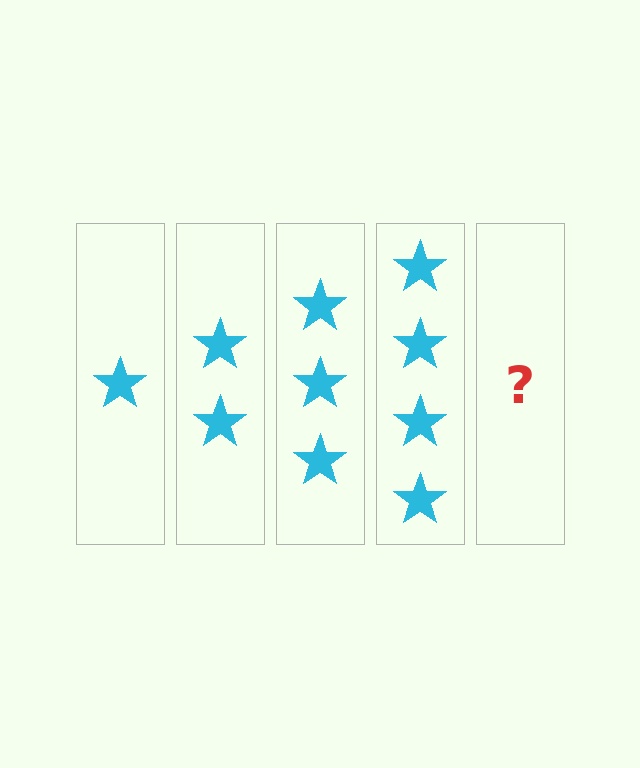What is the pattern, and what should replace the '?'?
The pattern is that each step adds one more star. The '?' should be 5 stars.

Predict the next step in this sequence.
The next step is 5 stars.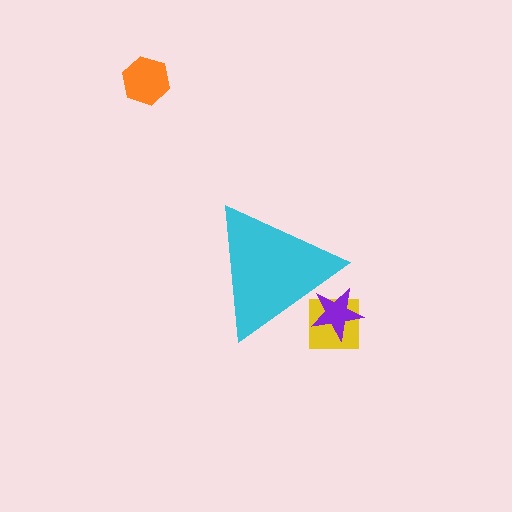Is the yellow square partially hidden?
Yes, the yellow square is partially hidden behind the cyan triangle.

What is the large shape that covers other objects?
A cyan triangle.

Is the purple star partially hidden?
Yes, the purple star is partially hidden behind the cyan triangle.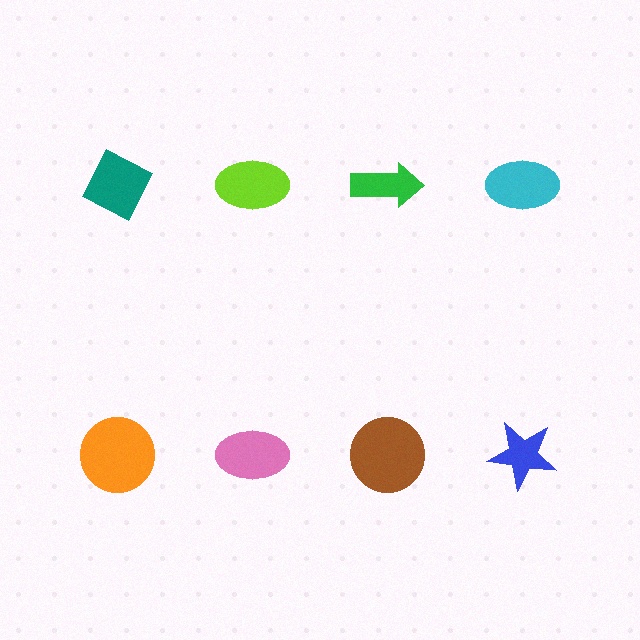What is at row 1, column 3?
A green arrow.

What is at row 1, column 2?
A lime ellipse.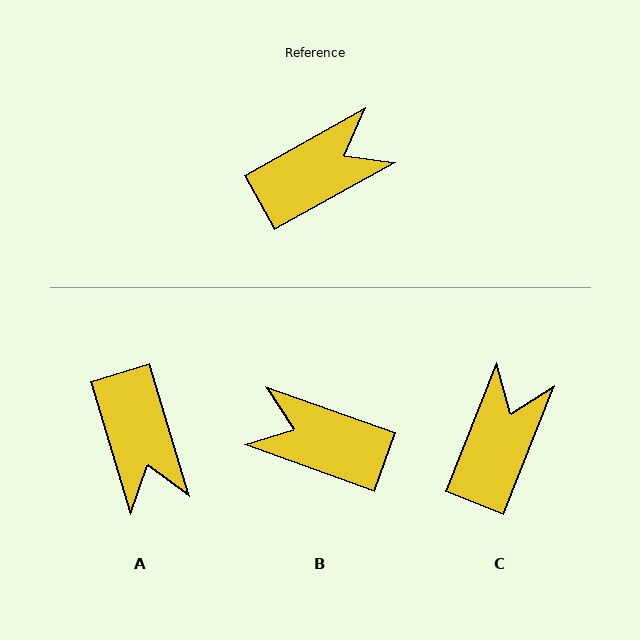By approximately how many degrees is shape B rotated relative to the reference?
Approximately 131 degrees counter-clockwise.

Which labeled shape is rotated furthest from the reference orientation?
B, about 131 degrees away.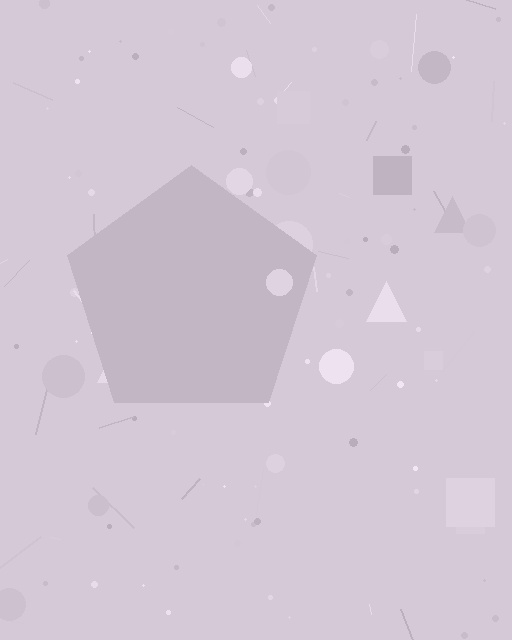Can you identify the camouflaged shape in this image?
The camouflaged shape is a pentagon.